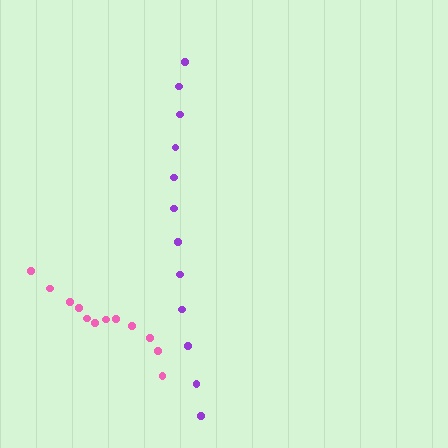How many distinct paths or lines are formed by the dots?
There are 2 distinct paths.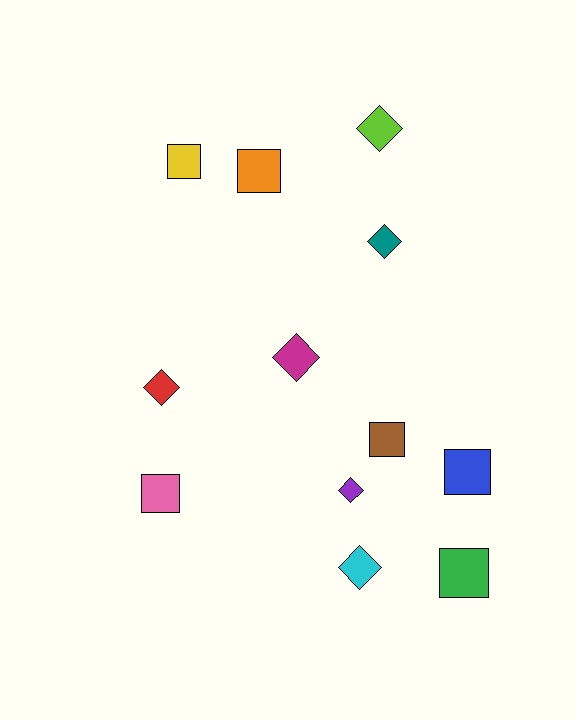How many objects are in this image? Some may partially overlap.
There are 12 objects.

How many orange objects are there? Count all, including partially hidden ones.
There is 1 orange object.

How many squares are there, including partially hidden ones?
There are 6 squares.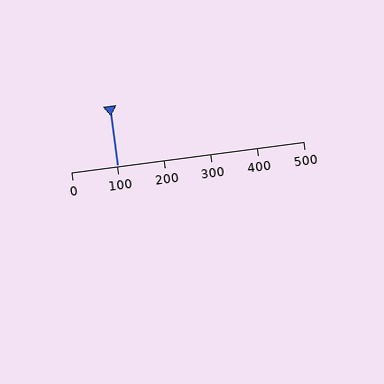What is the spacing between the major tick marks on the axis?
The major ticks are spaced 100 apart.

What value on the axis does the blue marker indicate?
The marker indicates approximately 100.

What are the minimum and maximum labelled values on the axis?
The axis runs from 0 to 500.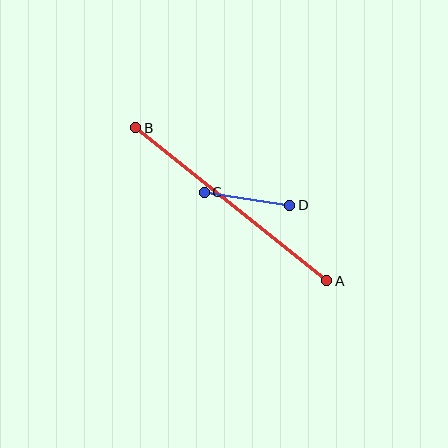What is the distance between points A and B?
The distance is approximately 245 pixels.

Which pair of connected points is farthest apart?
Points A and B are farthest apart.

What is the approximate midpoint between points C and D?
The midpoint is at approximately (247, 199) pixels.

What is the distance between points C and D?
The distance is approximately 87 pixels.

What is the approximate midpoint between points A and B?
The midpoint is at approximately (231, 204) pixels.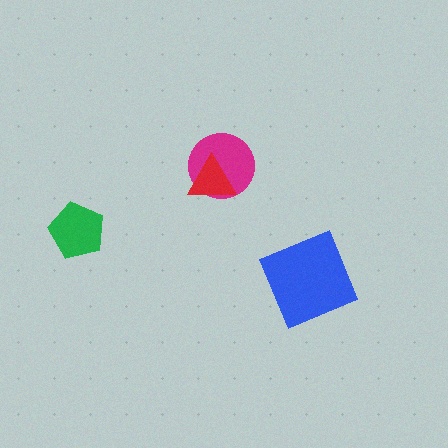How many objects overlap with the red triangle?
1 object overlaps with the red triangle.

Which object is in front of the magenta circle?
The red triangle is in front of the magenta circle.